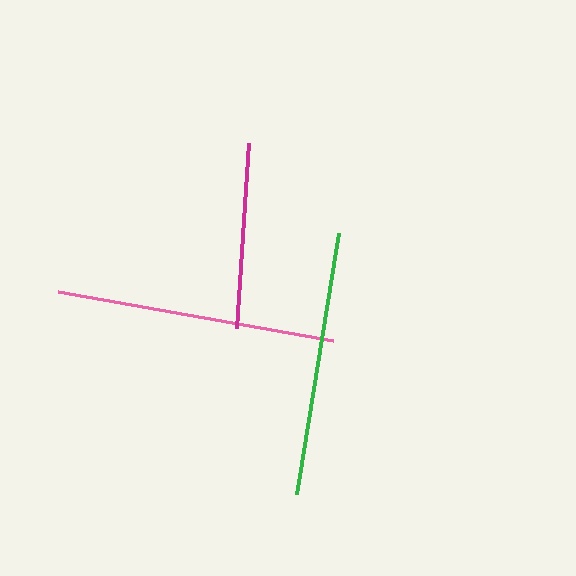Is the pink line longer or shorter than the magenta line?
The pink line is longer than the magenta line.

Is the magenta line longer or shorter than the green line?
The green line is longer than the magenta line.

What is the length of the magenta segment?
The magenta segment is approximately 186 pixels long.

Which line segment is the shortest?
The magenta line is the shortest at approximately 186 pixels.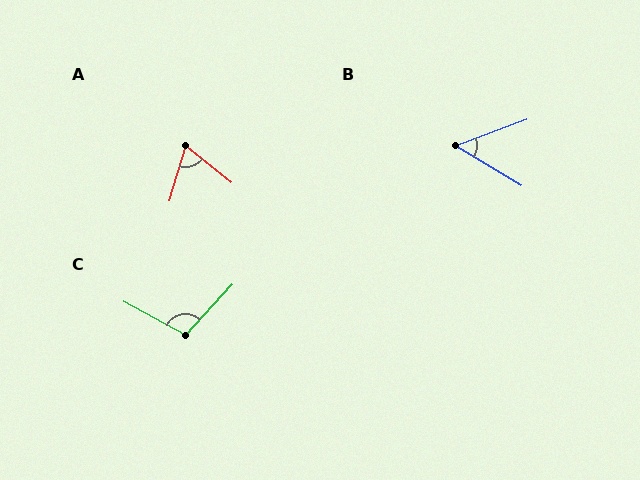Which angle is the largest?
C, at approximately 104 degrees.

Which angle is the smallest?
B, at approximately 51 degrees.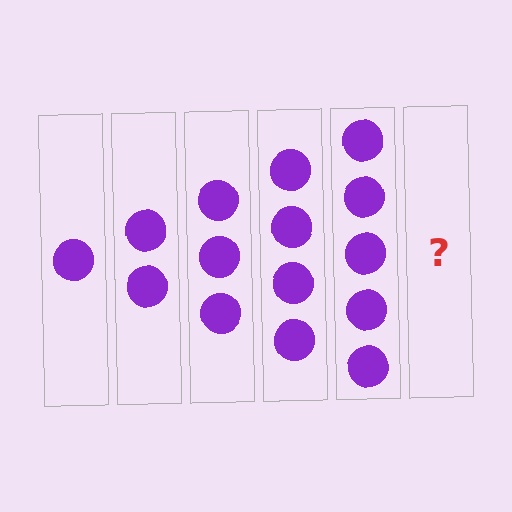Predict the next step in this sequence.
The next step is 6 circles.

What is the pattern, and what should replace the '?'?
The pattern is that each step adds one more circle. The '?' should be 6 circles.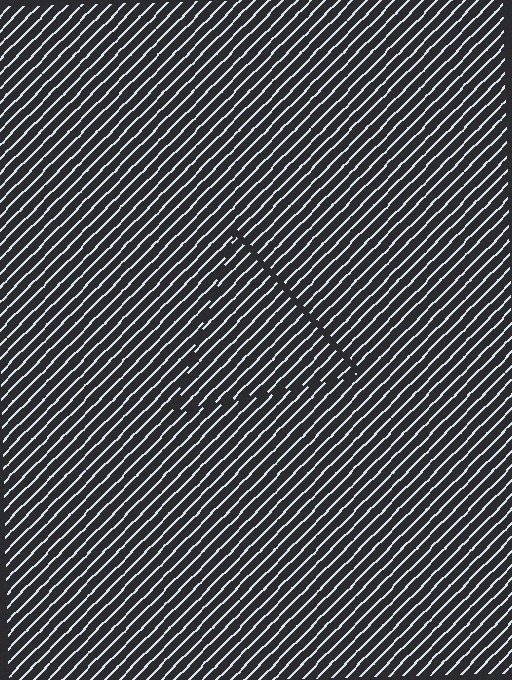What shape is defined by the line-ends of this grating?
An illusory triangle. The interior of the shape contains the same grating, shifted by half a period — the contour is defined by the phase discontinuity where line-ends from the inner and outer gratings abut.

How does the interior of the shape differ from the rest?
The interior of the shape contains the same grating, shifted by half a period — the contour is defined by the phase discontinuity where line-ends from the inner and outer gratings abut.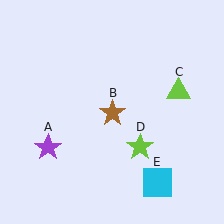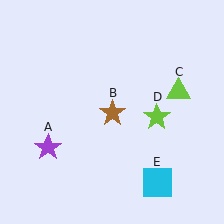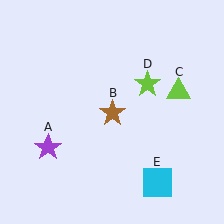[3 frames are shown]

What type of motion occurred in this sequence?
The lime star (object D) rotated counterclockwise around the center of the scene.